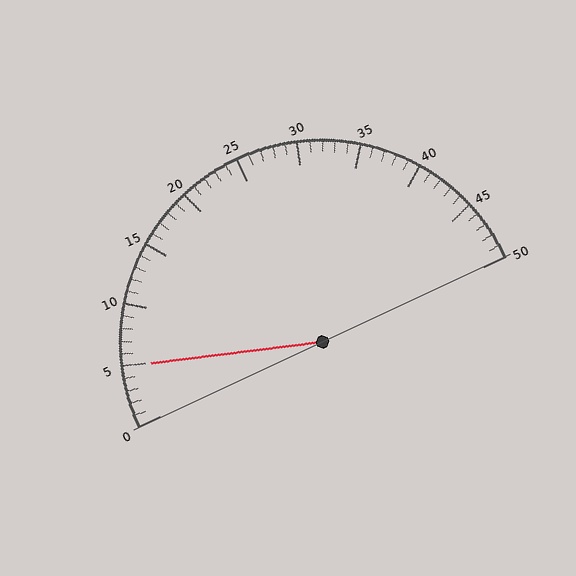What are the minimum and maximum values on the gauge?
The gauge ranges from 0 to 50.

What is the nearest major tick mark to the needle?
The nearest major tick mark is 5.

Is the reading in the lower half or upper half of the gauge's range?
The reading is in the lower half of the range (0 to 50).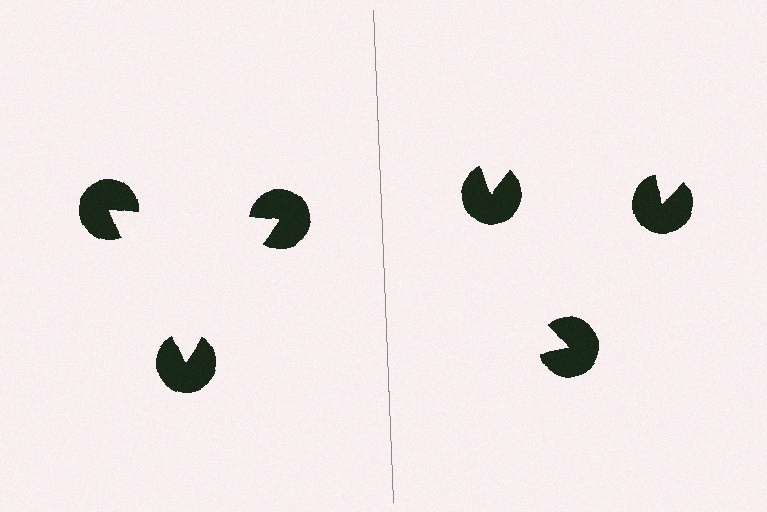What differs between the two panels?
The pac-man discs are positioned identically on both sides; only the wedge orientations differ. On the left they align to a triangle; on the right they are misaligned.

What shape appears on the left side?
An illusory triangle.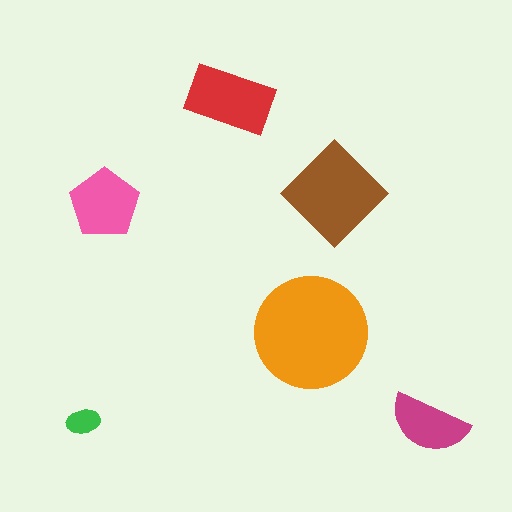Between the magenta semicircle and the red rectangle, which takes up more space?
The red rectangle.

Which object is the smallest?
The green ellipse.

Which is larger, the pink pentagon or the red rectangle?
The red rectangle.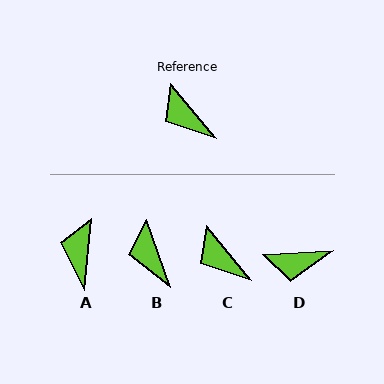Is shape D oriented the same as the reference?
No, it is off by about 54 degrees.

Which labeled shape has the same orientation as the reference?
C.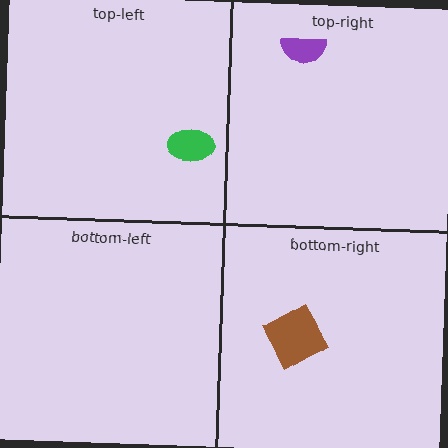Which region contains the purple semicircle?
The top-right region.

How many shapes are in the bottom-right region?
1.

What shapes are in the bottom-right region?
The brown diamond.